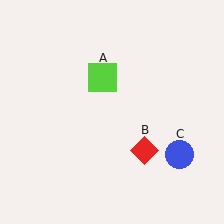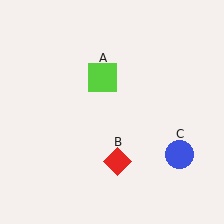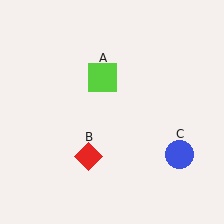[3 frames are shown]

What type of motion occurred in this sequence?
The red diamond (object B) rotated clockwise around the center of the scene.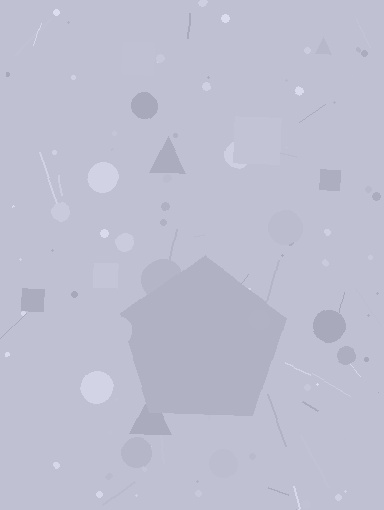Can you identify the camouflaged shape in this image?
The camouflaged shape is a pentagon.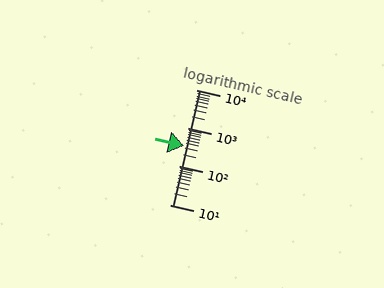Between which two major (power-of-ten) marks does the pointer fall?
The pointer is between 100 and 1000.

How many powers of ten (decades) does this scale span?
The scale spans 3 decades, from 10 to 10000.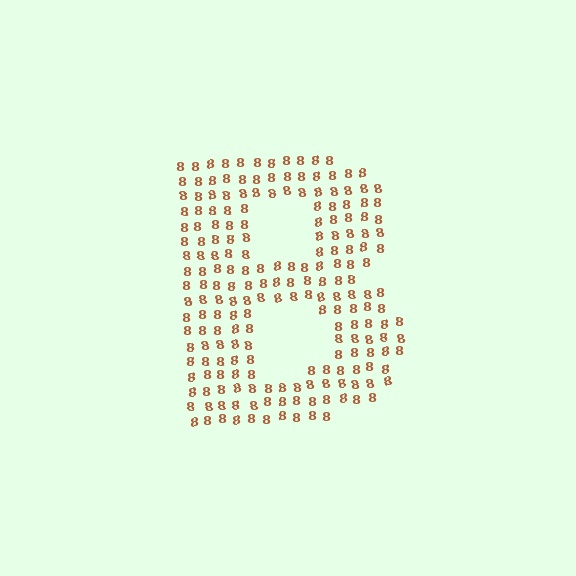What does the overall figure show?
The overall figure shows the letter B.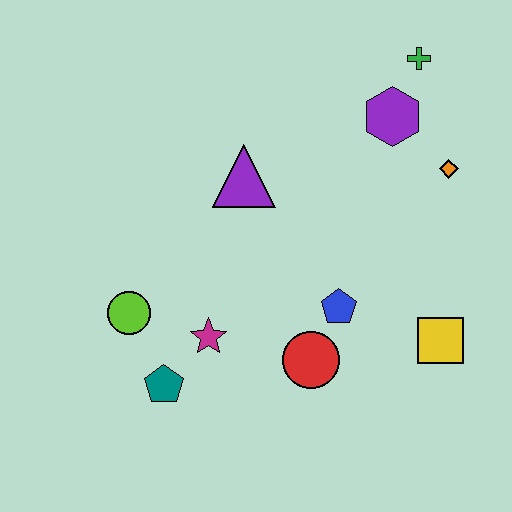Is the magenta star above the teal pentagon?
Yes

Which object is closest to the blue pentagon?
The red circle is closest to the blue pentagon.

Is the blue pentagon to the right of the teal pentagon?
Yes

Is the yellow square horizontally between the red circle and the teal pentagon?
No